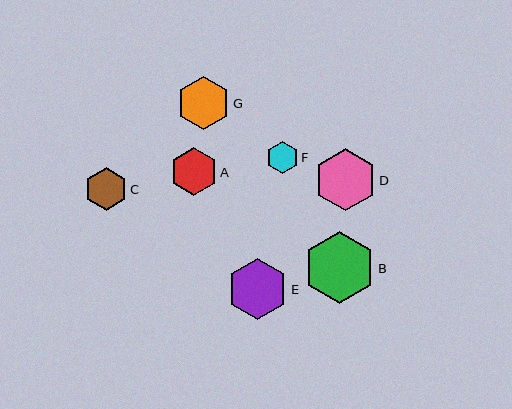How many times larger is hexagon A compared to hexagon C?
Hexagon A is approximately 1.1 times the size of hexagon C.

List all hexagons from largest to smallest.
From largest to smallest: B, D, E, G, A, C, F.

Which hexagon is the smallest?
Hexagon F is the smallest with a size of approximately 31 pixels.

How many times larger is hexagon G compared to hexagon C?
Hexagon G is approximately 1.2 times the size of hexagon C.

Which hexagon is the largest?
Hexagon B is the largest with a size of approximately 72 pixels.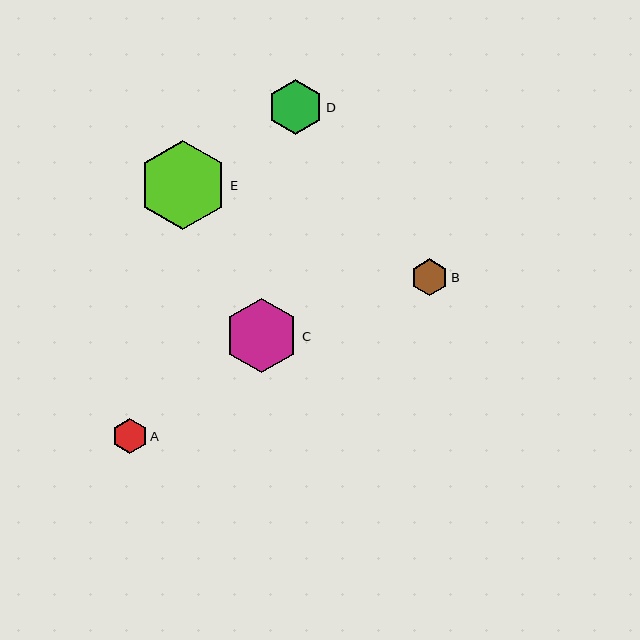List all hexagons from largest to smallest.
From largest to smallest: E, C, D, B, A.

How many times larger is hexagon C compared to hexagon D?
Hexagon C is approximately 1.3 times the size of hexagon D.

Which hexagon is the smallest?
Hexagon A is the smallest with a size of approximately 35 pixels.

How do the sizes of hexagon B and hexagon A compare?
Hexagon B and hexagon A are approximately the same size.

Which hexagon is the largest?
Hexagon E is the largest with a size of approximately 89 pixels.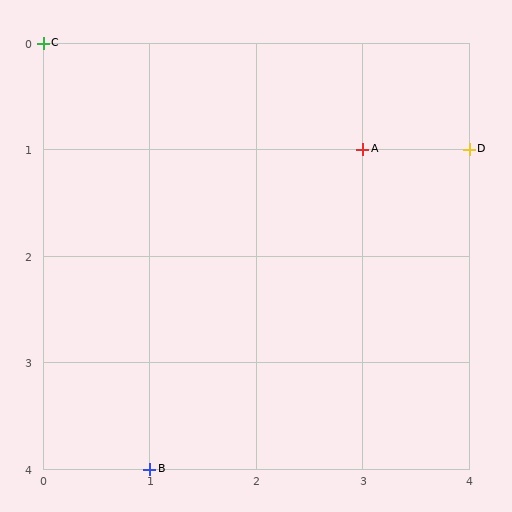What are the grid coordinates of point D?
Point D is at grid coordinates (4, 1).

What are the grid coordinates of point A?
Point A is at grid coordinates (3, 1).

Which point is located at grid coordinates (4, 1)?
Point D is at (4, 1).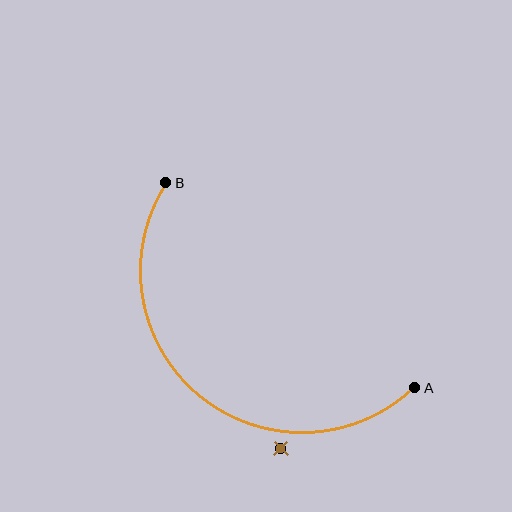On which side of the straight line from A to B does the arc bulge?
The arc bulges below and to the left of the straight line connecting A and B.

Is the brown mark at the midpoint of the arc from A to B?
No — the brown mark does not lie on the arc at all. It sits slightly outside the curve.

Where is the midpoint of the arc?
The arc midpoint is the point on the curve farthest from the straight line joining A and B. It sits below and to the left of that line.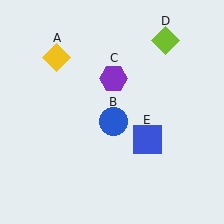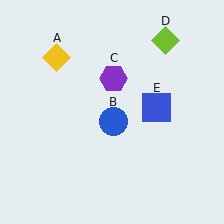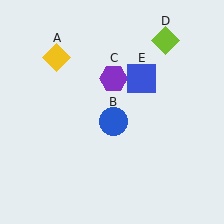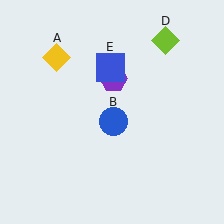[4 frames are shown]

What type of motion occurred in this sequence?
The blue square (object E) rotated counterclockwise around the center of the scene.